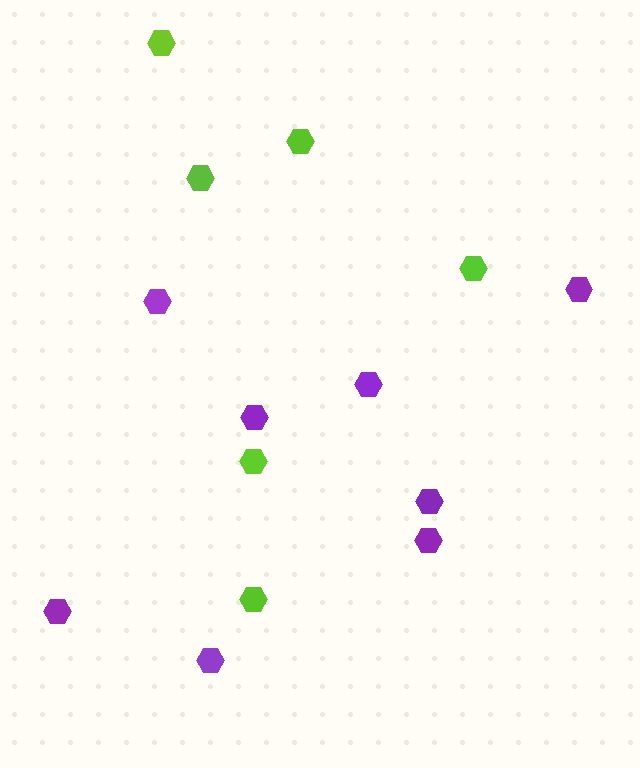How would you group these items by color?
There are 2 groups: one group of lime hexagons (6) and one group of purple hexagons (8).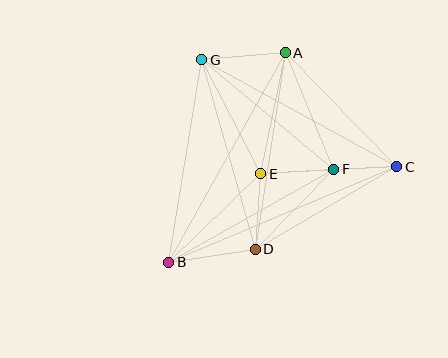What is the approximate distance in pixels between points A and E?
The distance between A and E is approximately 124 pixels.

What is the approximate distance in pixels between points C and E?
The distance between C and E is approximately 136 pixels.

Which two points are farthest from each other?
Points B and C are farthest from each other.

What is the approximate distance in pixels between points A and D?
The distance between A and D is approximately 199 pixels.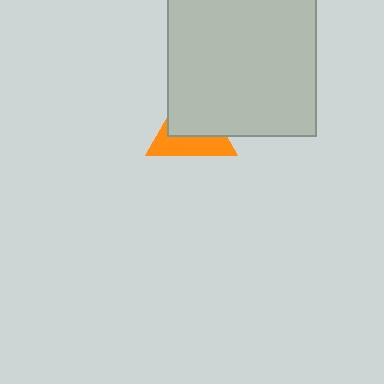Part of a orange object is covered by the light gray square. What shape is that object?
It is a triangle.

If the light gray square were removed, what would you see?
You would see the complete orange triangle.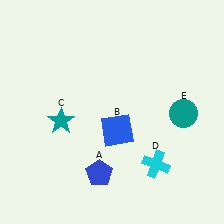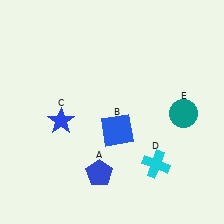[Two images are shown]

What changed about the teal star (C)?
In Image 1, C is teal. In Image 2, it changed to blue.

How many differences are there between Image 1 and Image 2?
There is 1 difference between the two images.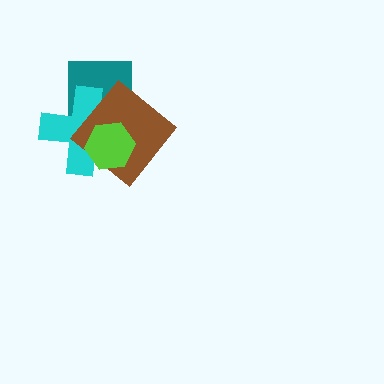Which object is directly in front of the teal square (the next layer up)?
The cyan cross is directly in front of the teal square.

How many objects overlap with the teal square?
2 objects overlap with the teal square.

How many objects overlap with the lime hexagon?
2 objects overlap with the lime hexagon.